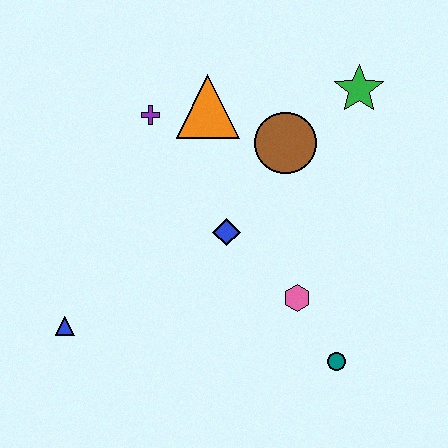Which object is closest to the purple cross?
The orange triangle is closest to the purple cross.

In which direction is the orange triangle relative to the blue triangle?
The orange triangle is above the blue triangle.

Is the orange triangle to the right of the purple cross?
Yes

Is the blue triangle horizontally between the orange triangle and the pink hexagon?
No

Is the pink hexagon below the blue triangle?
No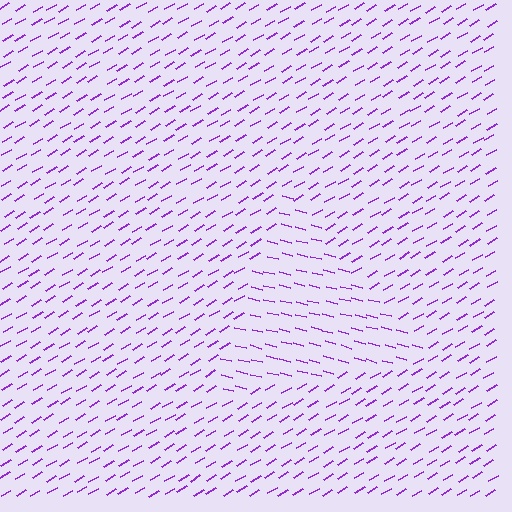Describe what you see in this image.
The image is filled with small purple line segments. A triangle region in the image has lines oriented differently from the surrounding lines, creating a visible texture boundary.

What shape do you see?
I see a triangle.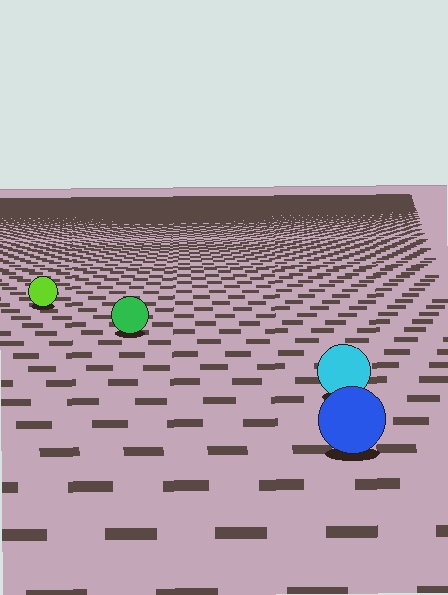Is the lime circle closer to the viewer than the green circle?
No. The green circle is closer — you can tell from the texture gradient: the ground texture is coarser near it.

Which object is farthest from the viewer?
The lime circle is farthest from the viewer. It appears smaller and the ground texture around it is denser.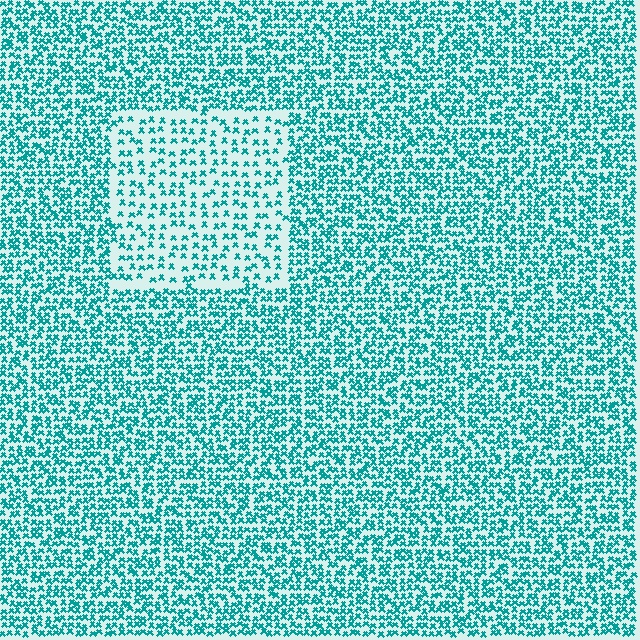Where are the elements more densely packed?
The elements are more densely packed outside the rectangle boundary.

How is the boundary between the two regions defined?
The boundary is defined by a change in element density (approximately 2.0x ratio). All elements are the same color, size, and shape.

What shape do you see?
I see a rectangle.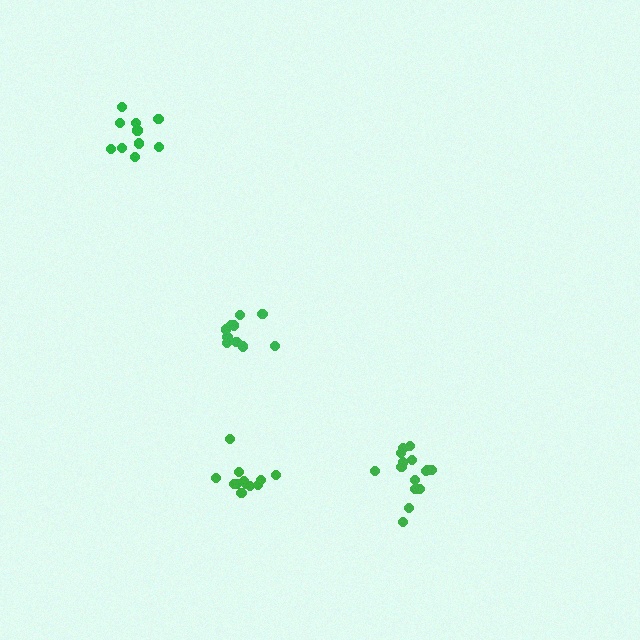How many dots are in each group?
Group 1: 15 dots, Group 2: 12 dots, Group 3: 10 dots, Group 4: 10 dots (47 total).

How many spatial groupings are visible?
There are 4 spatial groupings.